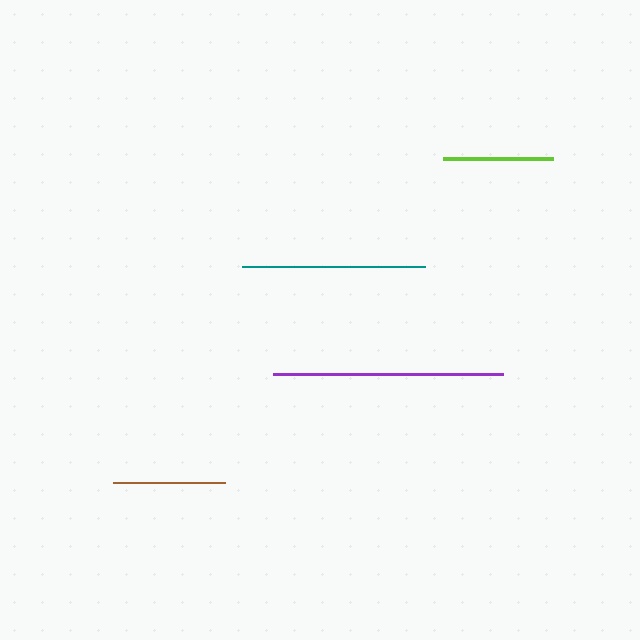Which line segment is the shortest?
The lime line is the shortest at approximately 110 pixels.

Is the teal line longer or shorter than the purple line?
The purple line is longer than the teal line.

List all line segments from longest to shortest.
From longest to shortest: purple, teal, brown, lime.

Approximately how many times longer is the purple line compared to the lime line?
The purple line is approximately 2.1 times the length of the lime line.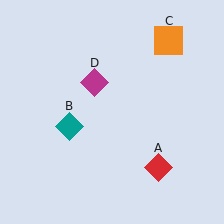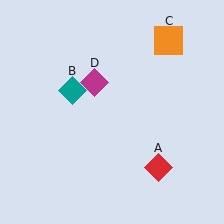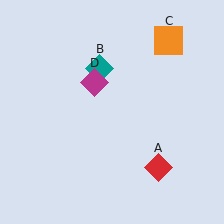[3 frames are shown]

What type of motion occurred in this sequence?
The teal diamond (object B) rotated clockwise around the center of the scene.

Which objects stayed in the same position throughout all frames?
Red diamond (object A) and orange square (object C) and magenta diamond (object D) remained stationary.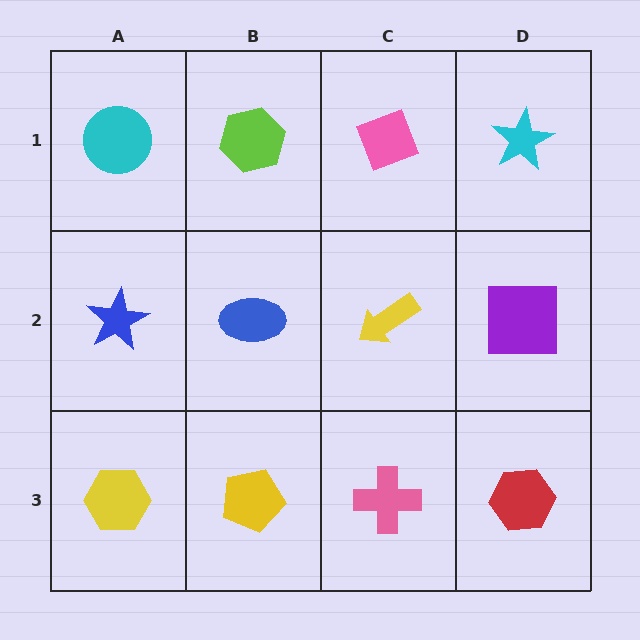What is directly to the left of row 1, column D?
A pink diamond.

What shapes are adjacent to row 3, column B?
A blue ellipse (row 2, column B), a yellow hexagon (row 3, column A), a pink cross (row 3, column C).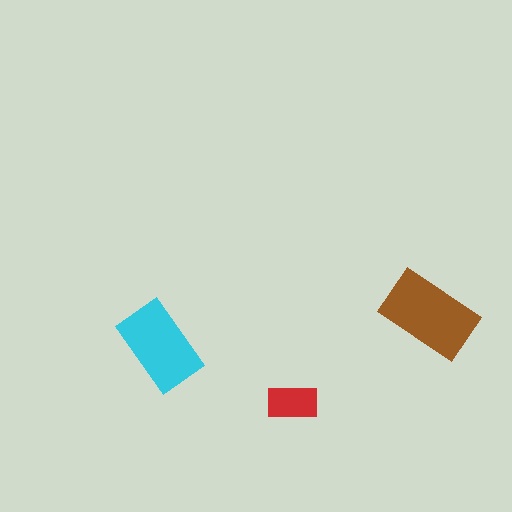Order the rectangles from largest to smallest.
the brown one, the cyan one, the red one.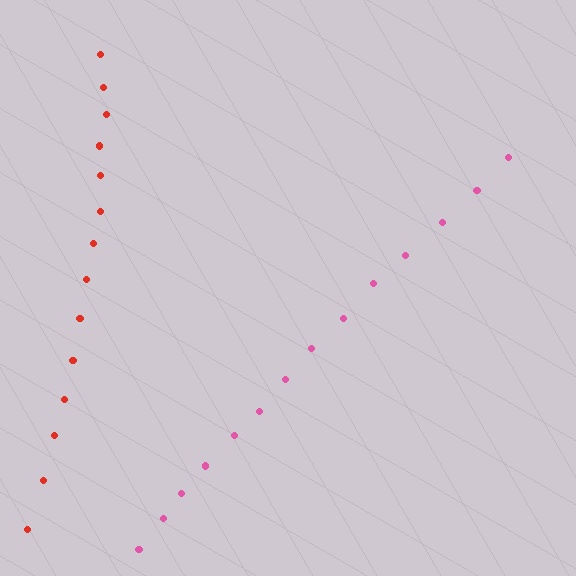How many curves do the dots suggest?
There are 2 distinct paths.